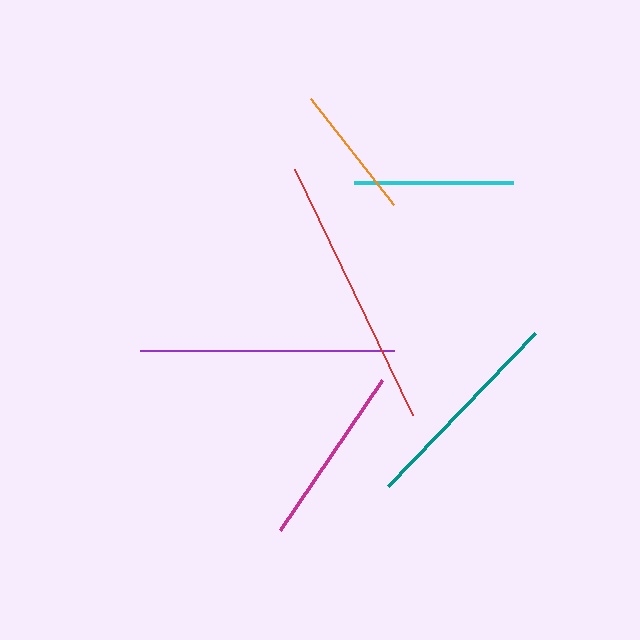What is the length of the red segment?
The red segment is approximately 272 pixels long.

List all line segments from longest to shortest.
From longest to shortest: red, purple, teal, magenta, cyan, orange.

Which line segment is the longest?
The red line is the longest at approximately 272 pixels.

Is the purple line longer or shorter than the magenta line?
The purple line is longer than the magenta line.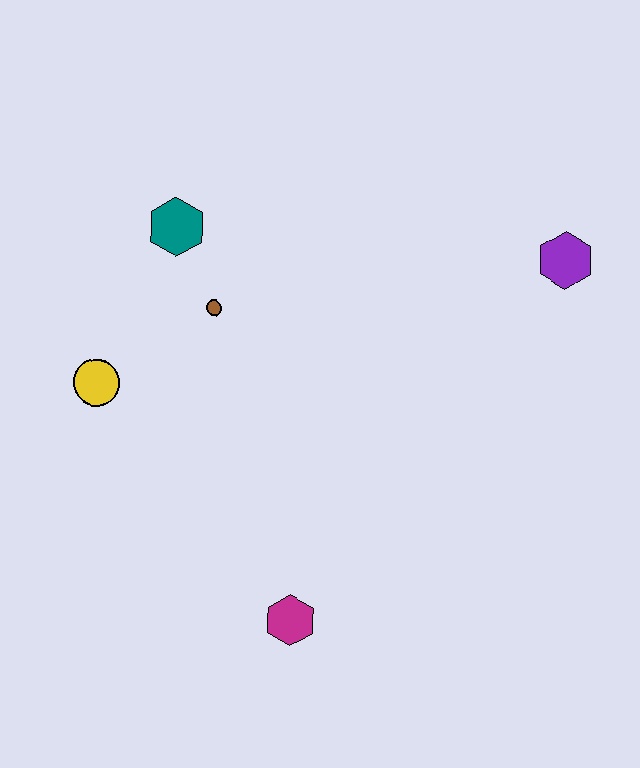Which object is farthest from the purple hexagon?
The yellow circle is farthest from the purple hexagon.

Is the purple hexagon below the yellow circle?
No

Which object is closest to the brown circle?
The teal hexagon is closest to the brown circle.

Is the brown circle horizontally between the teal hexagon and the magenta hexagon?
Yes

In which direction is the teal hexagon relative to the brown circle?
The teal hexagon is above the brown circle.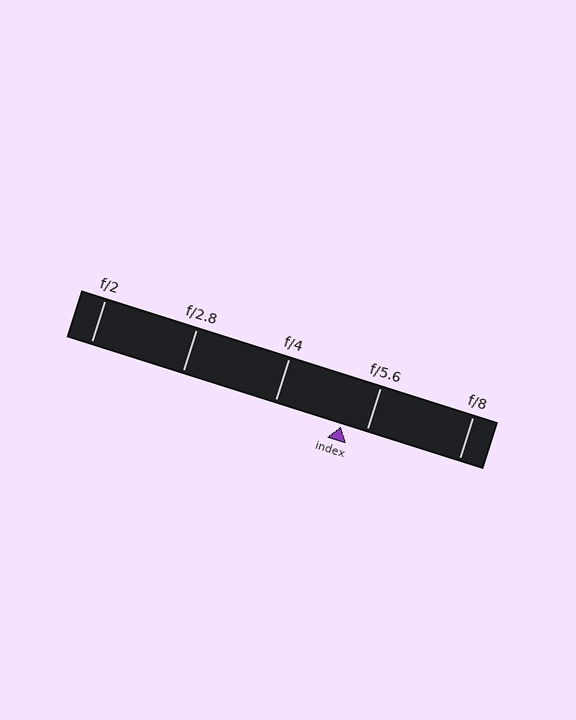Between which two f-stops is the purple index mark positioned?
The index mark is between f/4 and f/5.6.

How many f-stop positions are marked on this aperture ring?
There are 5 f-stop positions marked.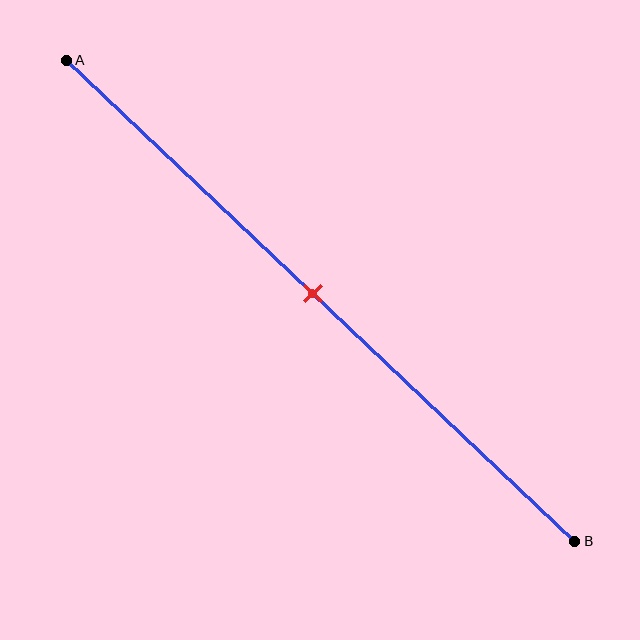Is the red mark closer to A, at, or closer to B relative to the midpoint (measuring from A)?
The red mark is approximately at the midpoint of segment AB.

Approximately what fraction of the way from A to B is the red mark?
The red mark is approximately 50% of the way from A to B.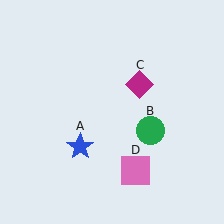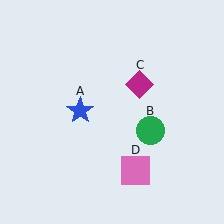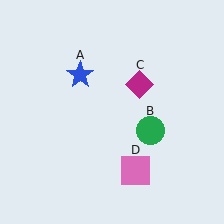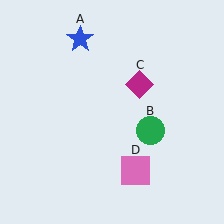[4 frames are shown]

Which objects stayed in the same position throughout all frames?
Green circle (object B) and magenta diamond (object C) and pink square (object D) remained stationary.